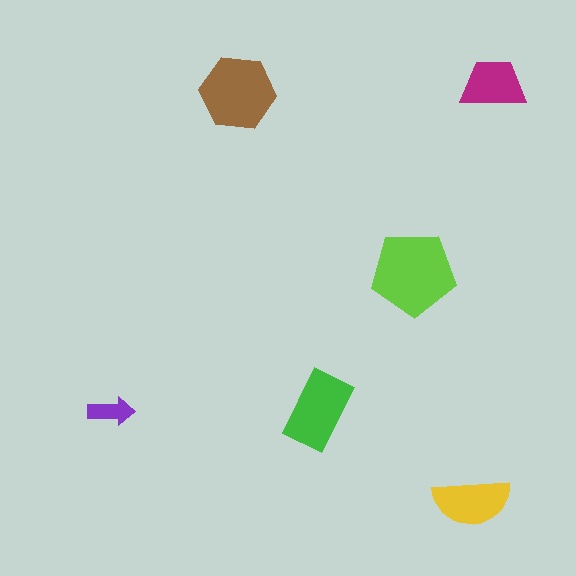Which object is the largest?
The lime pentagon.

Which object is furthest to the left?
The purple arrow is leftmost.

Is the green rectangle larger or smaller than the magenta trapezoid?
Larger.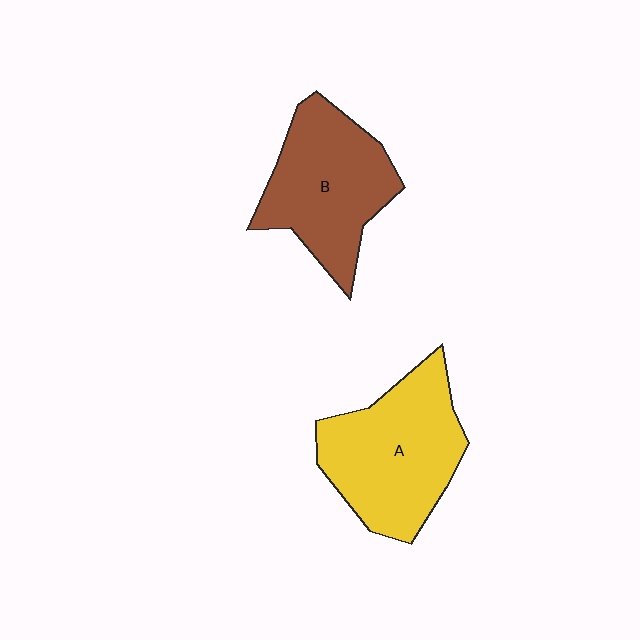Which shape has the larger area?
Shape A (yellow).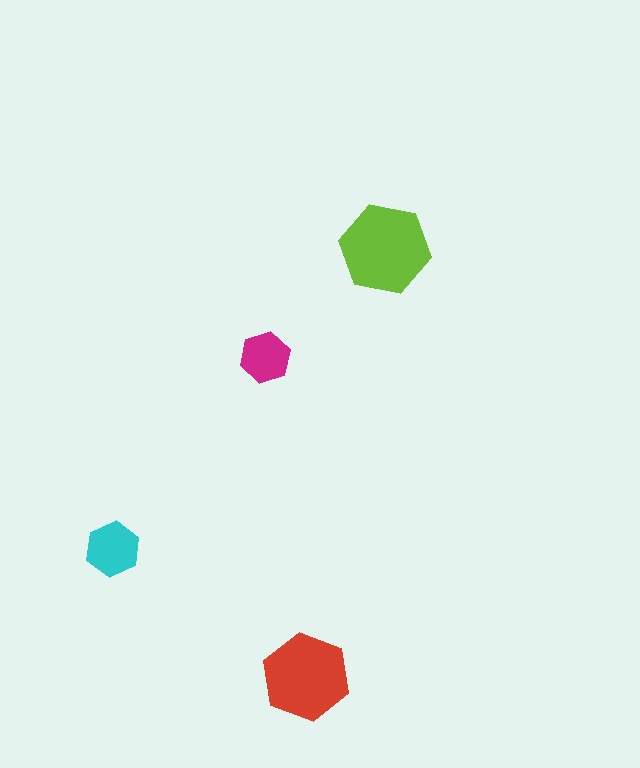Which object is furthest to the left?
The cyan hexagon is leftmost.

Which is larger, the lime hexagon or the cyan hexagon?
The lime one.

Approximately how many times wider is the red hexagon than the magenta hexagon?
About 1.5 times wider.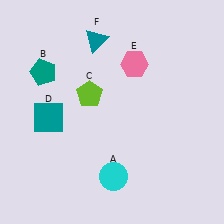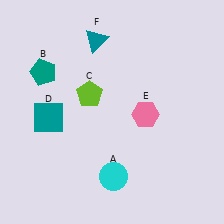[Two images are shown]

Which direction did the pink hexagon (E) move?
The pink hexagon (E) moved down.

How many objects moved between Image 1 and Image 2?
1 object moved between the two images.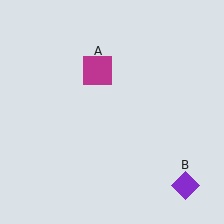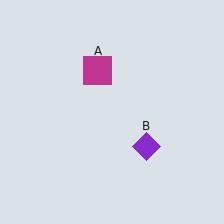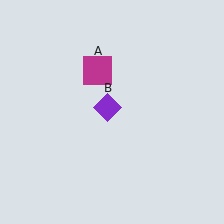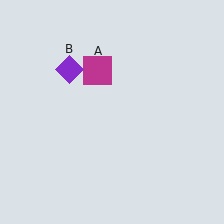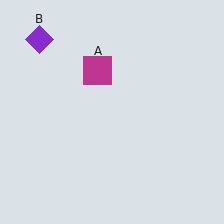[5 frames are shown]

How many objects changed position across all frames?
1 object changed position: purple diamond (object B).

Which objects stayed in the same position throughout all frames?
Magenta square (object A) remained stationary.